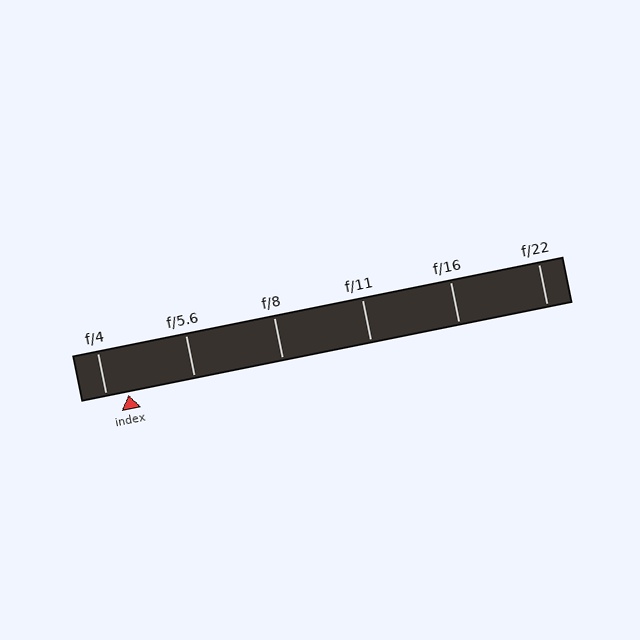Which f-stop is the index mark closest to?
The index mark is closest to f/4.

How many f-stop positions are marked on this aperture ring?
There are 6 f-stop positions marked.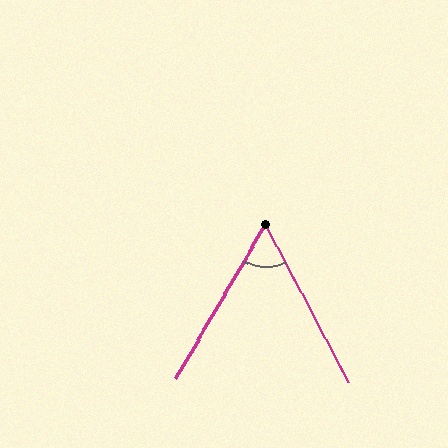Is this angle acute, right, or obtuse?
It is acute.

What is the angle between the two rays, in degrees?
Approximately 58 degrees.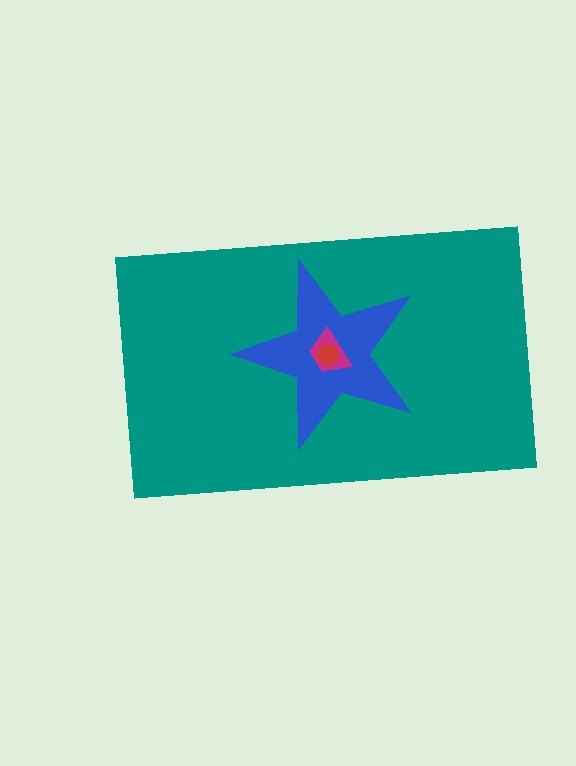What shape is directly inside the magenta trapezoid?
The red hexagon.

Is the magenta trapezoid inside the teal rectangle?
Yes.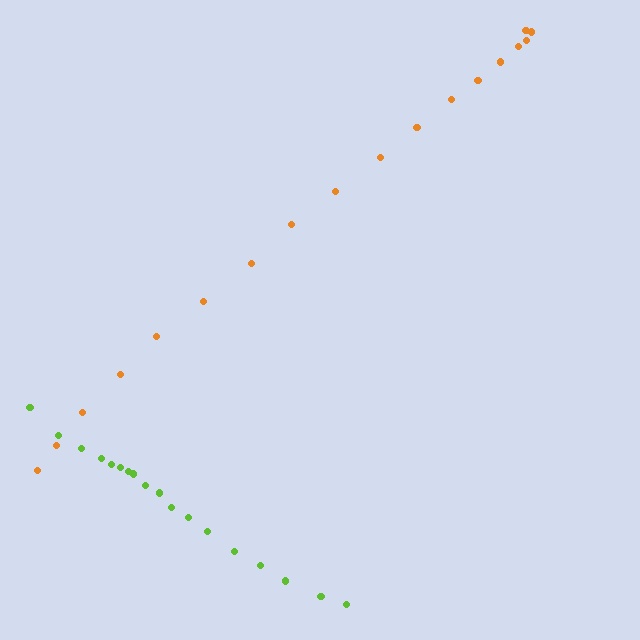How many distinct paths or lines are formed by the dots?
There are 2 distinct paths.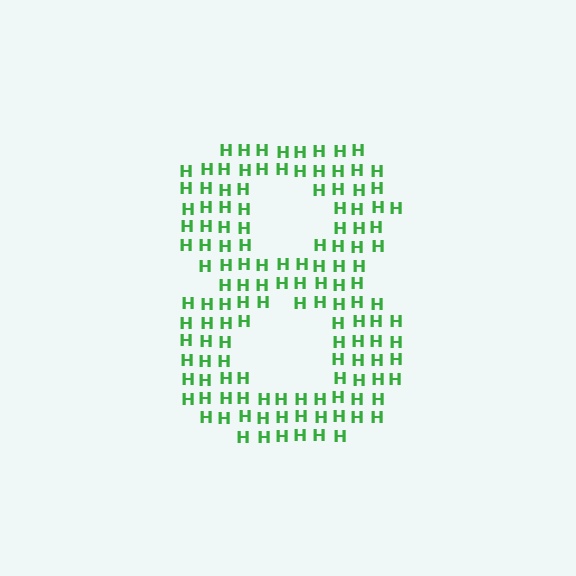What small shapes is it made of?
It is made of small letter H's.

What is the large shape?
The large shape is the digit 8.